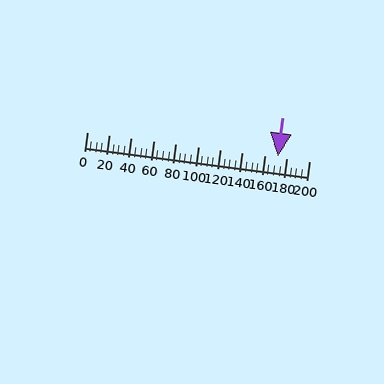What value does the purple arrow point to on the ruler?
The purple arrow points to approximately 172.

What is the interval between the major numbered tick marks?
The major tick marks are spaced 20 units apart.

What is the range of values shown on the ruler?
The ruler shows values from 0 to 200.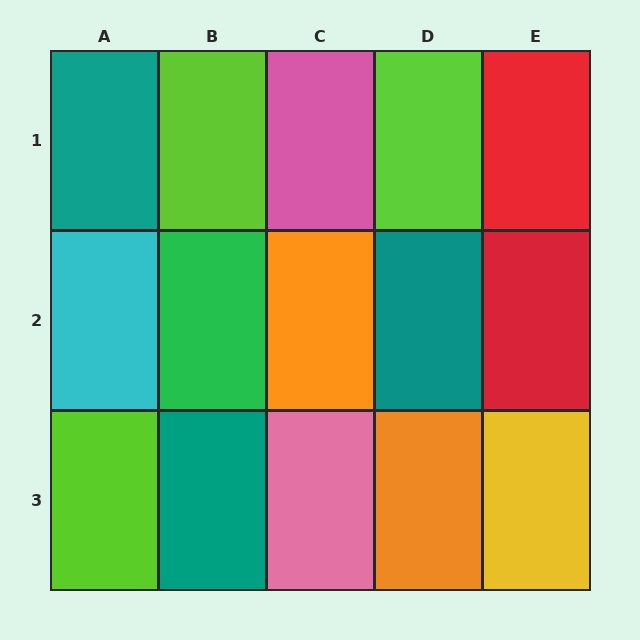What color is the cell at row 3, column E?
Yellow.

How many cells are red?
2 cells are red.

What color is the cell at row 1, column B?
Lime.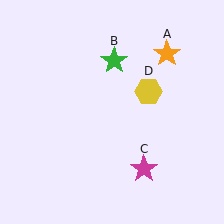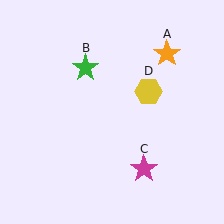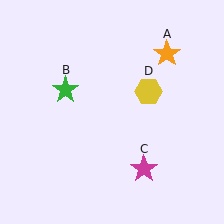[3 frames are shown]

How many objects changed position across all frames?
1 object changed position: green star (object B).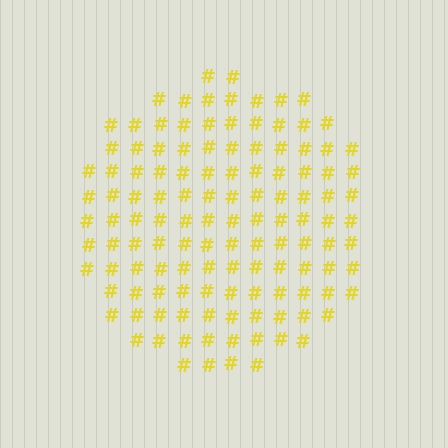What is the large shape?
The large shape is a circle.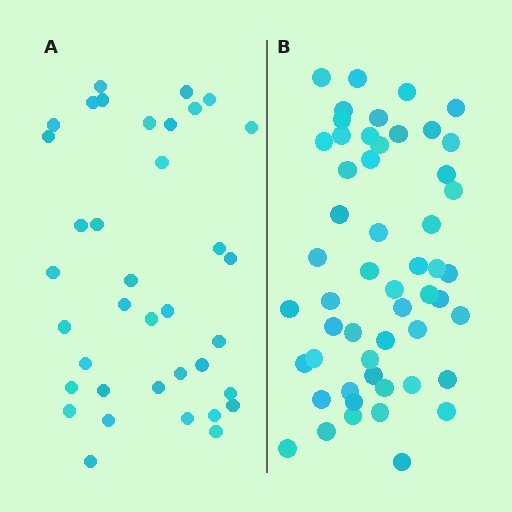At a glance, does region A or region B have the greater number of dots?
Region B (the right region) has more dots.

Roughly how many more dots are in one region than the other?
Region B has approximately 15 more dots than region A.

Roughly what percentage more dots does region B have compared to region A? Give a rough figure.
About 45% more.